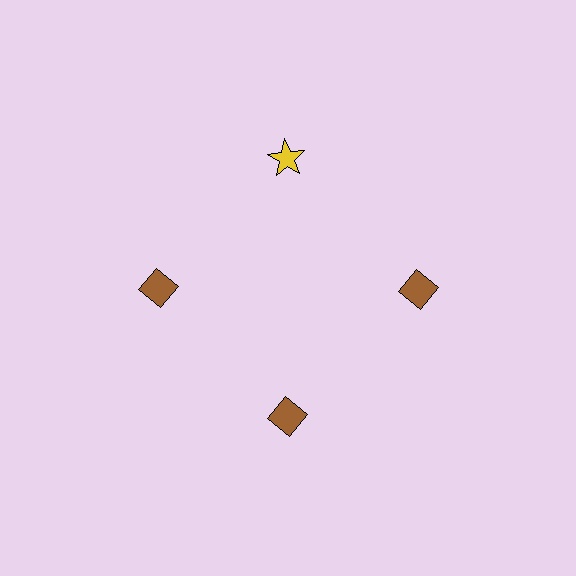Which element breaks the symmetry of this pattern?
The yellow star at roughly the 12 o'clock position breaks the symmetry. All other shapes are brown diamonds.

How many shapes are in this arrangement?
There are 4 shapes arranged in a ring pattern.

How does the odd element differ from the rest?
It differs in both color (yellow instead of brown) and shape (star instead of diamond).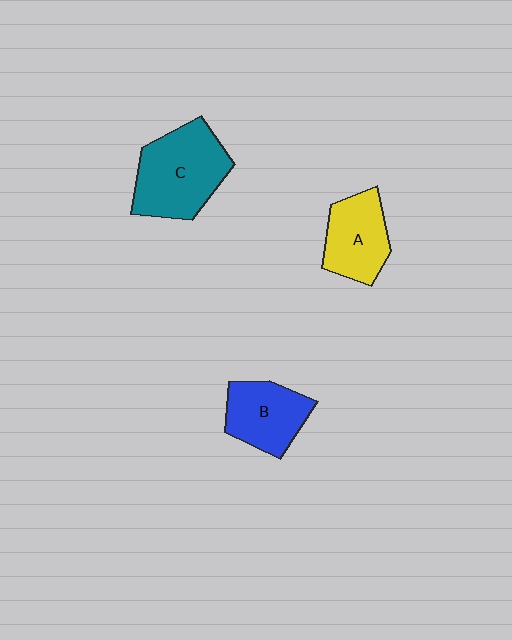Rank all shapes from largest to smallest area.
From largest to smallest: C (teal), B (blue), A (yellow).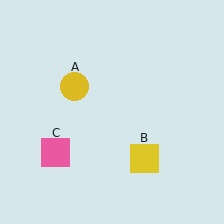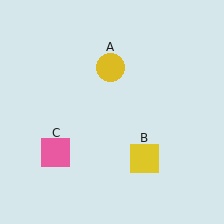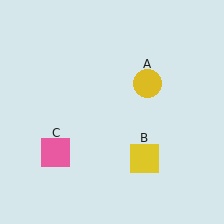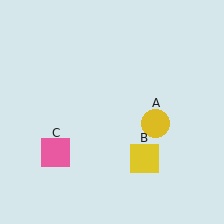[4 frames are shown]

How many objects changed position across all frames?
1 object changed position: yellow circle (object A).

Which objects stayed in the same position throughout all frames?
Yellow square (object B) and pink square (object C) remained stationary.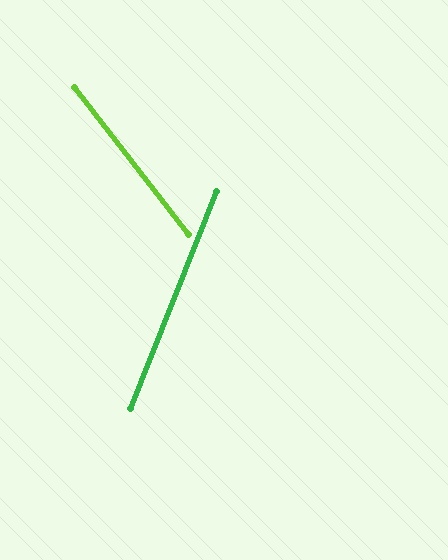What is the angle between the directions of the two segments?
Approximately 60 degrees.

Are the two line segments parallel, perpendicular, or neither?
Neither parallel nor perpendicular — they differ by about 60°.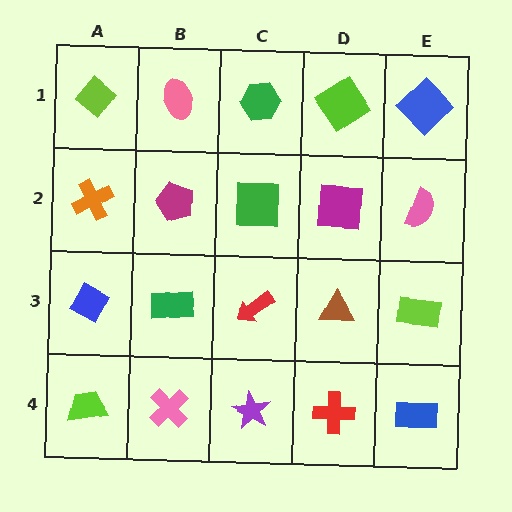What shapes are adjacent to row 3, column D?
A magenta square (row 2, column D), a red cross (row 4, column D), a red arrow (row 3, column C), a lime rectangle (row 3, column E).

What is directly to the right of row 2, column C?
A magenta square.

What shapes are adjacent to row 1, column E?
A pink semicircle (row 2, column E), a lime diamond (row 1, column D).